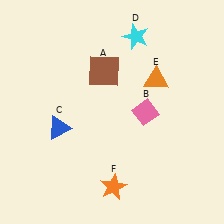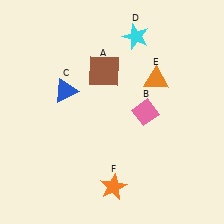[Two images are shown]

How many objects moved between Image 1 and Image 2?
1 object moved between the two images.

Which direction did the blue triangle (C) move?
The blue triangle (C) moved up.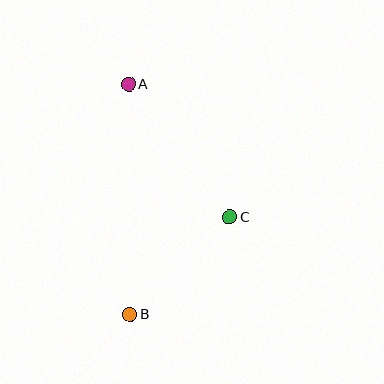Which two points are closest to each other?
Points B and C are closest to each other.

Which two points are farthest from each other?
Points A and B are farthest from each other.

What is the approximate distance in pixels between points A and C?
The distance between A and C is approximately 167 pixels.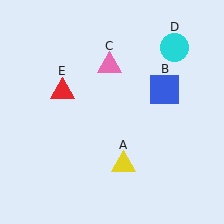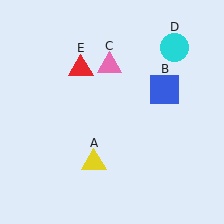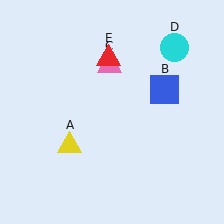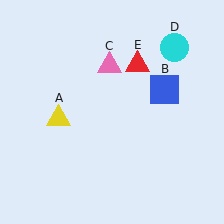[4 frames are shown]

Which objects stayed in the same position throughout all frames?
Blue square (object B) and pink triangle (object C) and cyan circle (object D) remained stationary.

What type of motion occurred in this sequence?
The yellow triangle (object A), red triangle (object E) rotated clockwise around the center of the scene.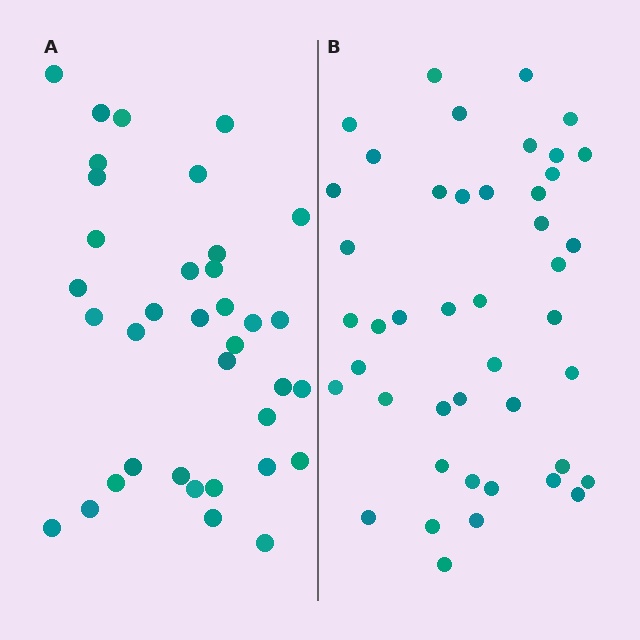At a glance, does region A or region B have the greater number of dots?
Region B (the right region) has more dots.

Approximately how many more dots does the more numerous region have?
Region B has roughly 8 or so more dots than region A.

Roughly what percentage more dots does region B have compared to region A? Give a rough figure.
About 20% more.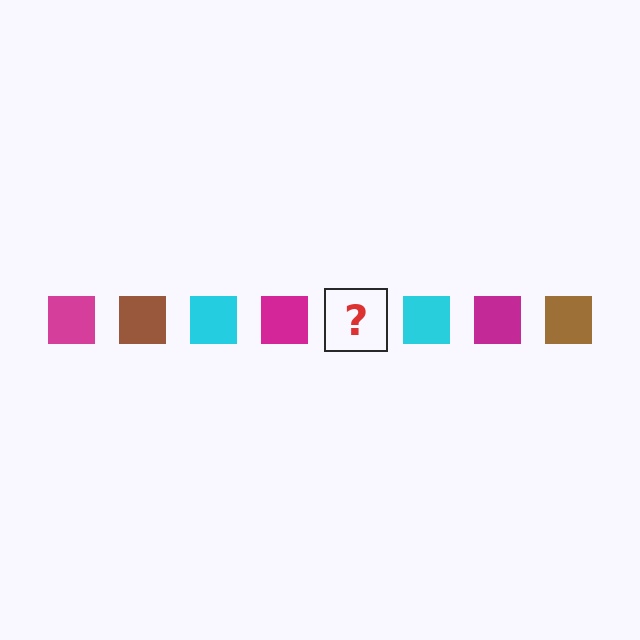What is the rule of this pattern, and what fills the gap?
The rule is that the pattern cycles through magenta, brown, cyan squares. The gap should be filled with a brown square.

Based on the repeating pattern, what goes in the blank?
The blank should be a brown square.